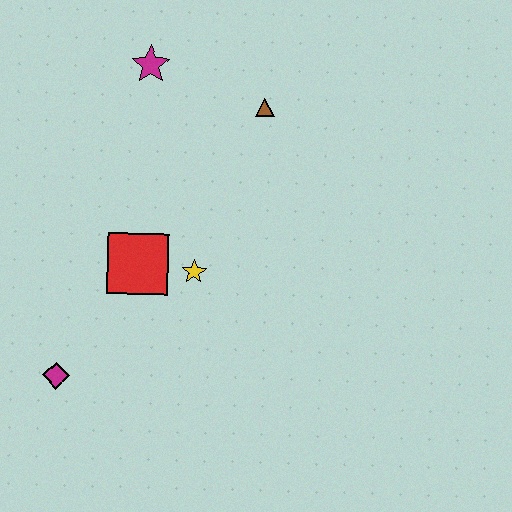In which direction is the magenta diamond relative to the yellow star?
The magenta diamond is to the left of the yellow star.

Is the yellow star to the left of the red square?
No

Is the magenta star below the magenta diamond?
No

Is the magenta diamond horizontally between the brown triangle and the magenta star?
No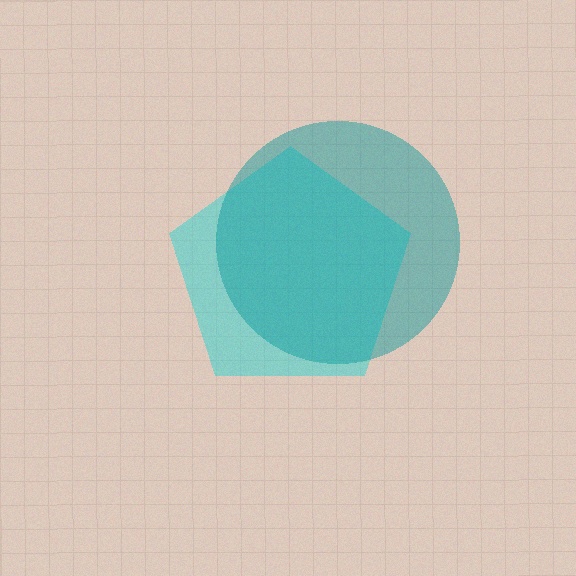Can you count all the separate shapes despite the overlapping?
Yes, there are 2 separate shapes.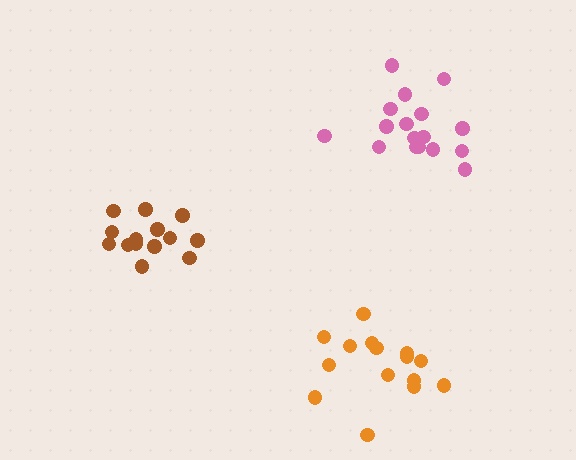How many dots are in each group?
Group 1: 14 dots, Group 2: 17 dots, Group 3: 15 dots (46 total).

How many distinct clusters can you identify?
There are 3 distinct clusters.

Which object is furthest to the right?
The pink cluster is rightmost.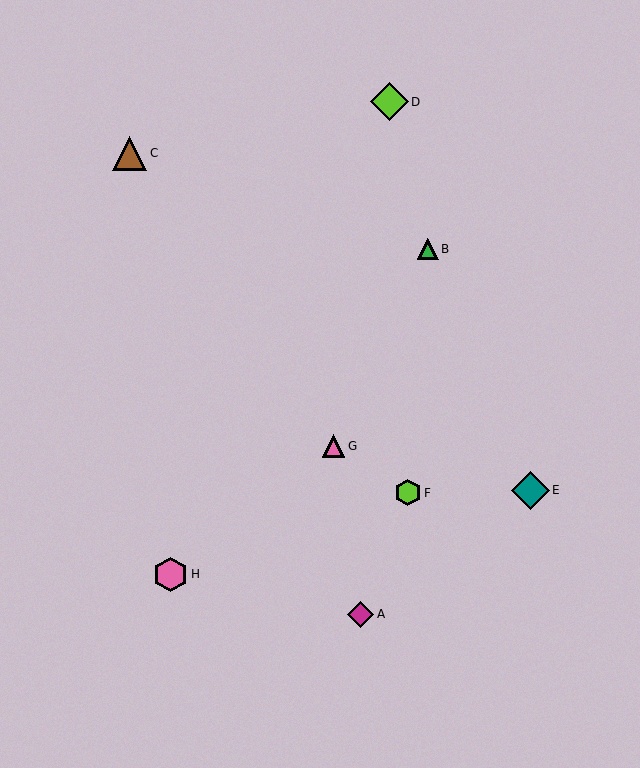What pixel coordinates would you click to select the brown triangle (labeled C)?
Click at (129, 153) to select the brown triangle C.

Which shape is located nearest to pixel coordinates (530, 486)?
The teal diamond (labeled E) at (531, 490) is nearest to that location.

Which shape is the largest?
The lime diamond (labeled D) is the largest.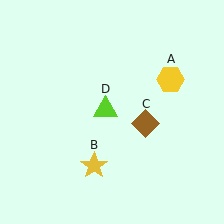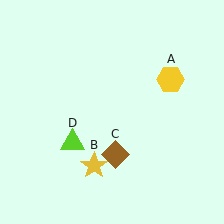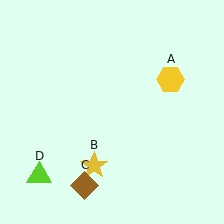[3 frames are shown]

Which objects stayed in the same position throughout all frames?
Yellow hexagon (object A) and yellow star (object B) remained stationary.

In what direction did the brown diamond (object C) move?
The brown diamond (object C) moved down and to the left.